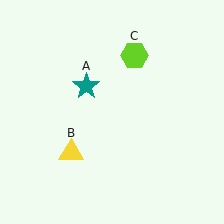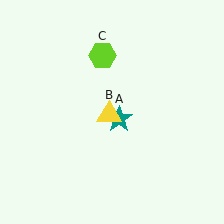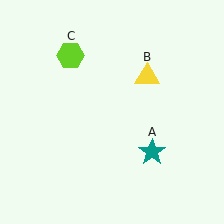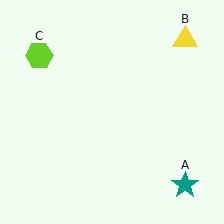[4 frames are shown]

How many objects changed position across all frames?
3 objects changed position: teal star (object A), yellow triangle (object B), lime hexagon (object C).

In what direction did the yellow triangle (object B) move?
The yellow triangle (object B) moved up and to the right.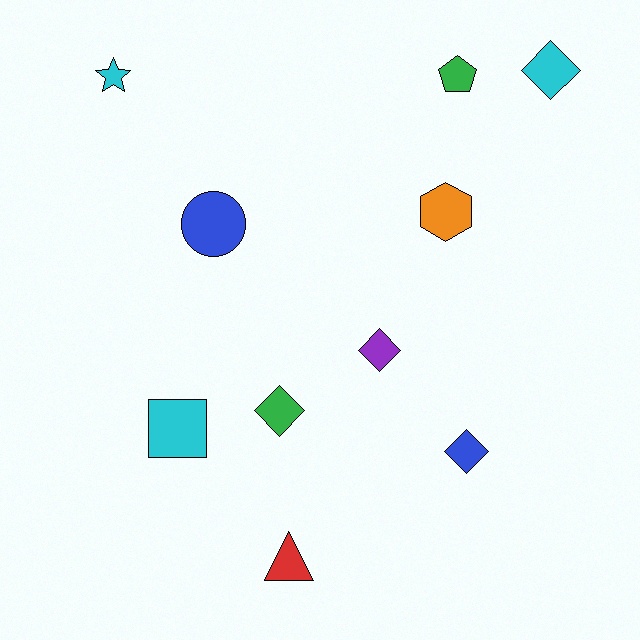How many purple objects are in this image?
There is 1 purple object.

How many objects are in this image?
There are 10 objects.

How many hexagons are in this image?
There is 1 hexagon.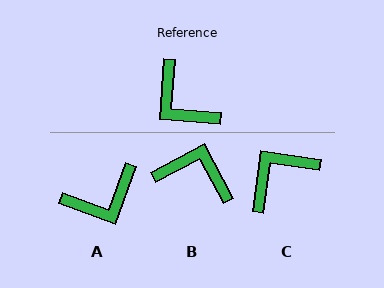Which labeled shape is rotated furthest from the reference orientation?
B, about 148 degrees away.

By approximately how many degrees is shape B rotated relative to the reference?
Approximately 148 degrees clockwise.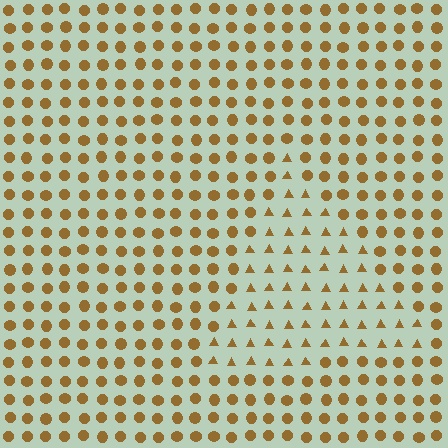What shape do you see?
I see a triangle.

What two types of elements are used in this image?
The image uses triangles inside the triangle region and circles outside it.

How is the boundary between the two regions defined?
The boundary is defined by a change in element shape: triangles inside vs. circles outside. All elements share the same color and spacing.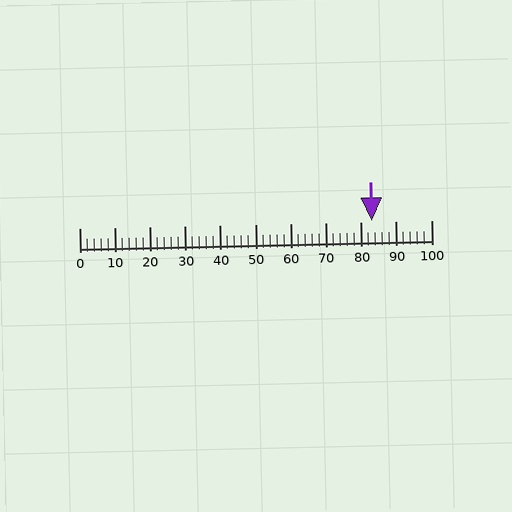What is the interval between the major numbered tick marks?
The major tick marks are spaced 10 units apart.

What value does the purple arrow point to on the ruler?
The purple arrow points to approximately 83.